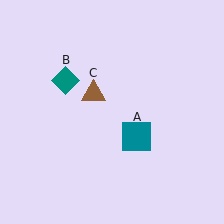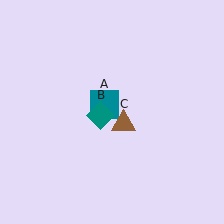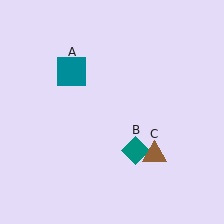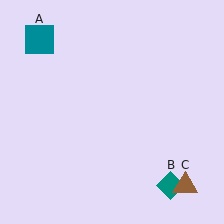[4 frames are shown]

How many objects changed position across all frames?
3 objects changed position: teal square (object A), teal diamond (object B), brown triangle (object C).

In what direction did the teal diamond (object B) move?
The teal diamond (object B) moved down and to the right.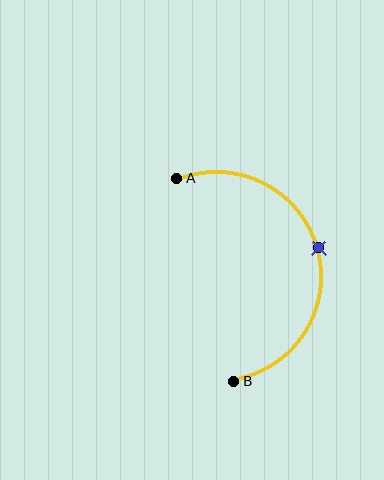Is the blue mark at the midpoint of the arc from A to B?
Yes. The blue mark lies on the arc at equal arc-length from both A and B — it is the arc midpoint.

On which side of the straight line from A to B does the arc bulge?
The arc bulges to the right of the straight line connecting A and B.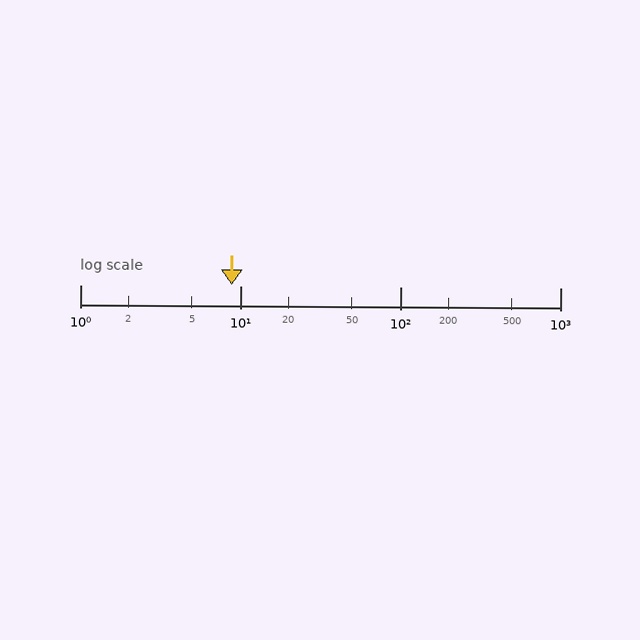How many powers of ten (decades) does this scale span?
The scale spans 3 decades, from 1 to 1000.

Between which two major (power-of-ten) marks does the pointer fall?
The pointer is between 1 and 10.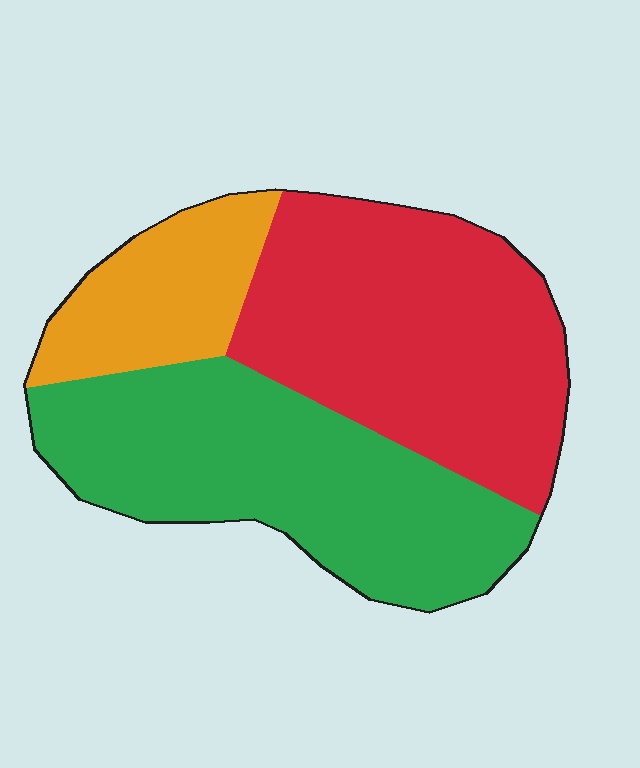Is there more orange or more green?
Green.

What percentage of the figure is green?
Green takes up between a quarter and a half of the figure.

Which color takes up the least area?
Orange, at roughly 15%.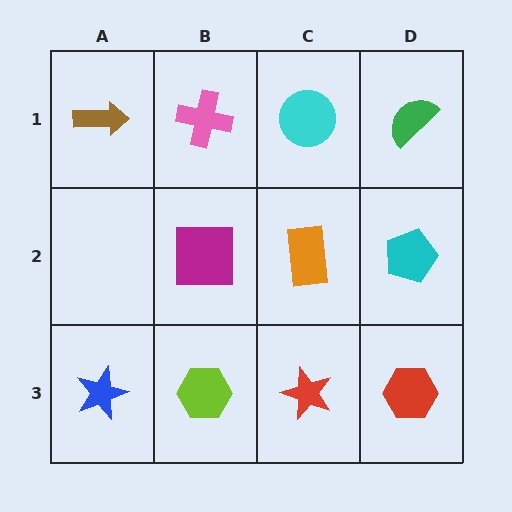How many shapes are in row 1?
4 shapes.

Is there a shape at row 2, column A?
No, that cell is empty.